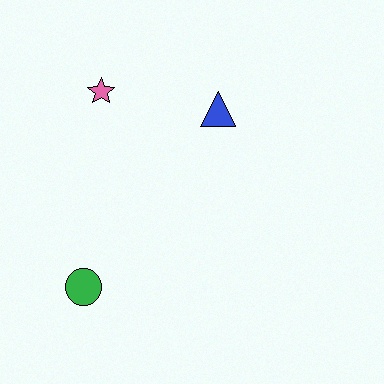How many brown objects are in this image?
There are no brown objects.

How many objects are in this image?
There are 3 objects.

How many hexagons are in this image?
There are no hexagons.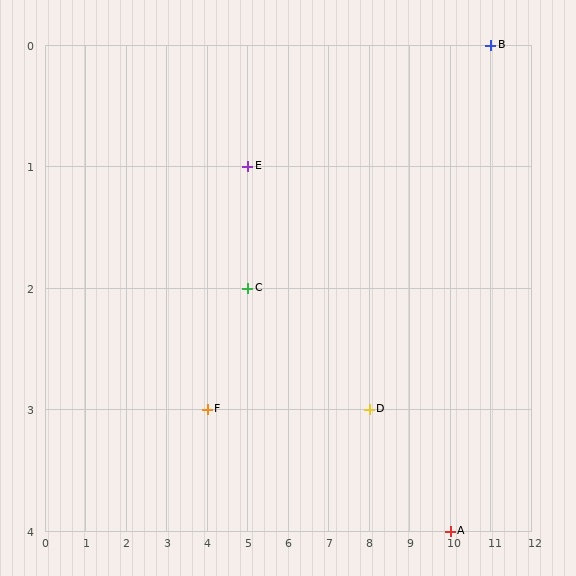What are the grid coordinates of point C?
Point C is at grid coordinates (5, 2).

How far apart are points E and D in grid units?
Points E and D are 3 columns and 2 rows apart (about 3.6 grid units diagonally).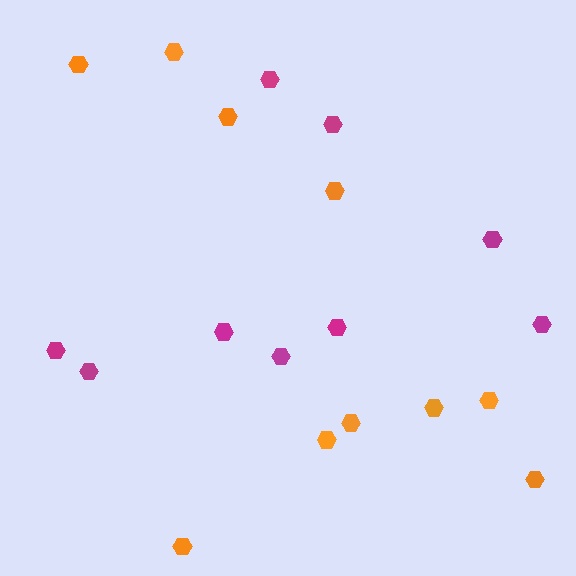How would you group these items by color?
There are 2 groups: one group of magenta hexagons (9) and one group of orange hexagons (10).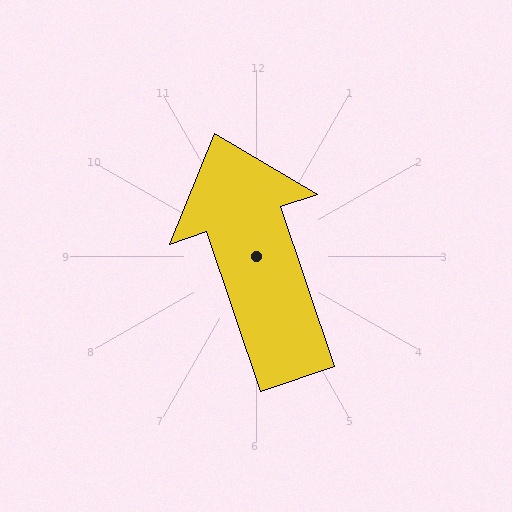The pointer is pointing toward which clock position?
Roughly 11 o'clock.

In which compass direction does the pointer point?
North.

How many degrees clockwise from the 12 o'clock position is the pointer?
Approximately 341 degrees.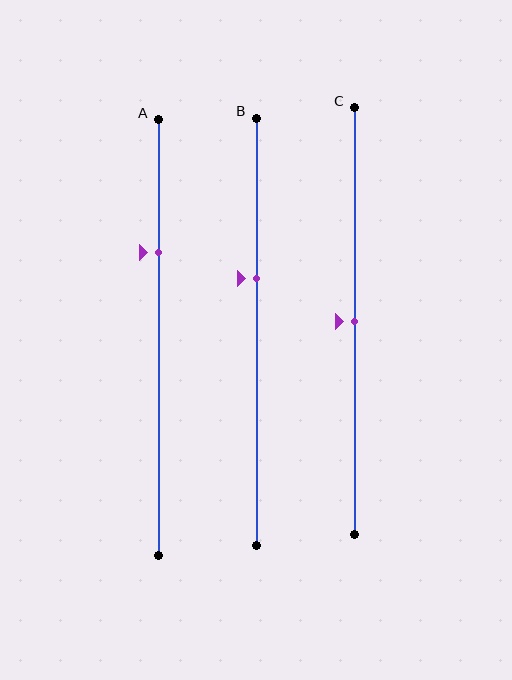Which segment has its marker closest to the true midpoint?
Segment C has its marker closest to the true midpoint.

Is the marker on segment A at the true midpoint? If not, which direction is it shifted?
No, the marker on segment A is shifted upward by about 20% of the segment length.